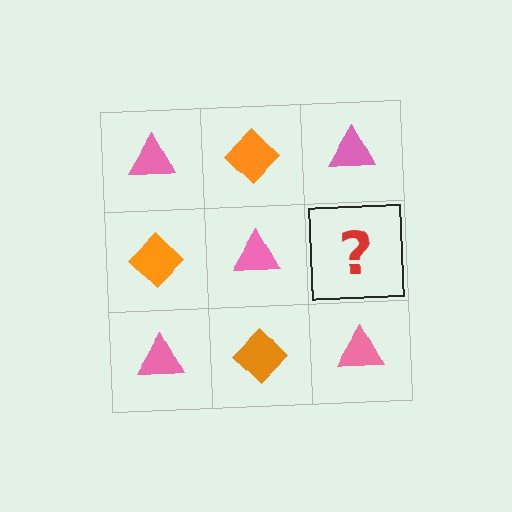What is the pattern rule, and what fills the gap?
The rule is that it alternates pink triangle and orange diamond in a checkerboard pattern. The gap should be filled with an orange diamond.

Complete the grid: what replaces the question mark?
The question mark should be replaced with an orange diamond.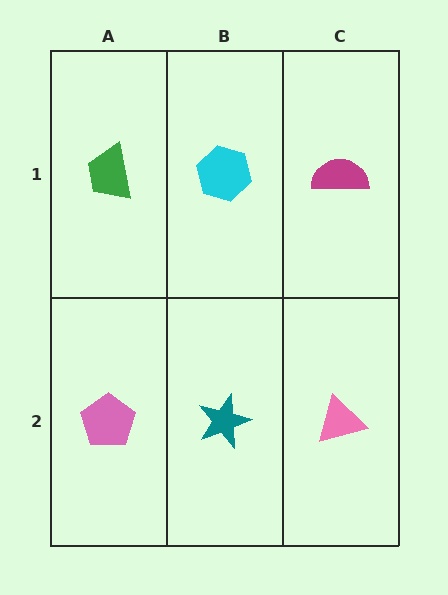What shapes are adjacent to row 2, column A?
A green trapezoid (row 1, column A), a teal star (row 2, column B).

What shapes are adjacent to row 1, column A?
A pink pentagon (row 2, column A), a cyan hexagon (row 1, column B).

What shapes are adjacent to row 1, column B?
A teal star (row 2, column B), a green trapezoid (row 1, column A), a magenta semicircle (row 1, column C).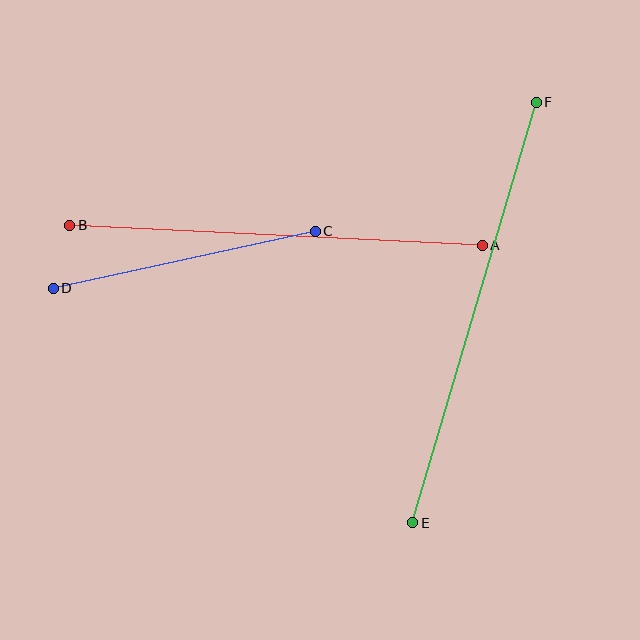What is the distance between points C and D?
The distance is approximately 268 pixels.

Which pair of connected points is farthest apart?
Points E and F are farthest apart.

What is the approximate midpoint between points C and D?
The midpoint is at approximately (184, 260) pixels.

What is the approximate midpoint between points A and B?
The midpoint is at approximately (276, 235) pixels.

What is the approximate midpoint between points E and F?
The midpoint is at approximately (474, 313) pixels.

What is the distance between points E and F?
The distance is approximately 438 pixels.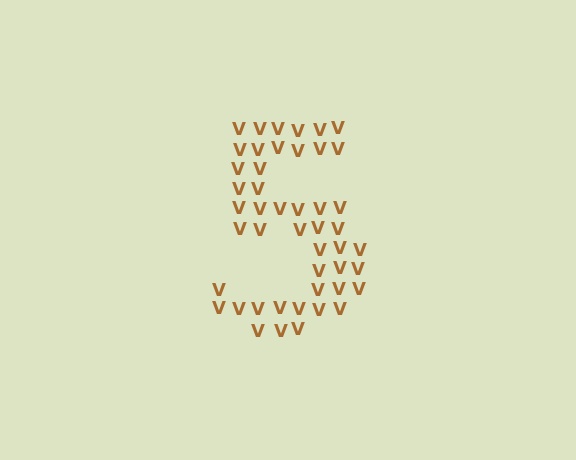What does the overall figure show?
The overall figure shows the digit 5.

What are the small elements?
The small elements are letter V's.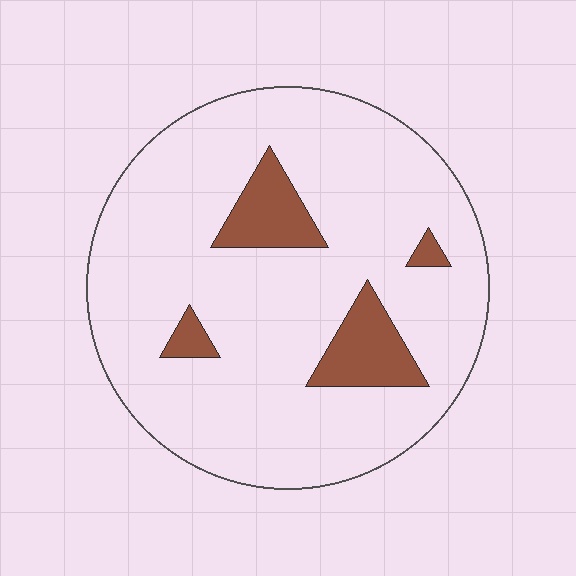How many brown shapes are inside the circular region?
4.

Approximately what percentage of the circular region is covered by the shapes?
Approximately 10%.